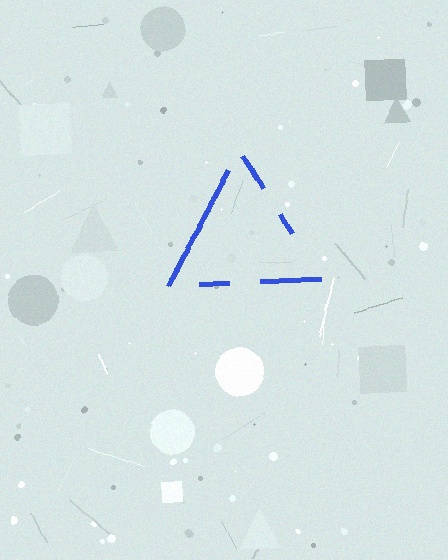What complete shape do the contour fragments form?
The contour fragments form a triangle.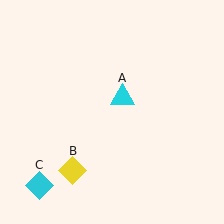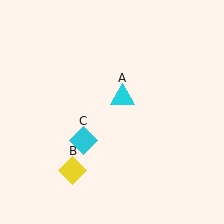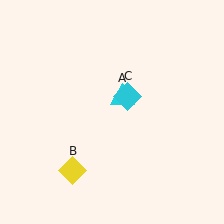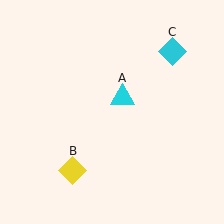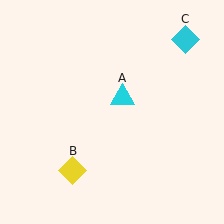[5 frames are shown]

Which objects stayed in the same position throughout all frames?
Cyan triangle (object A) and yellow diamond (object B) remained stationary.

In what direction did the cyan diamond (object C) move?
The cyan diamond (object C) moved up and to the right.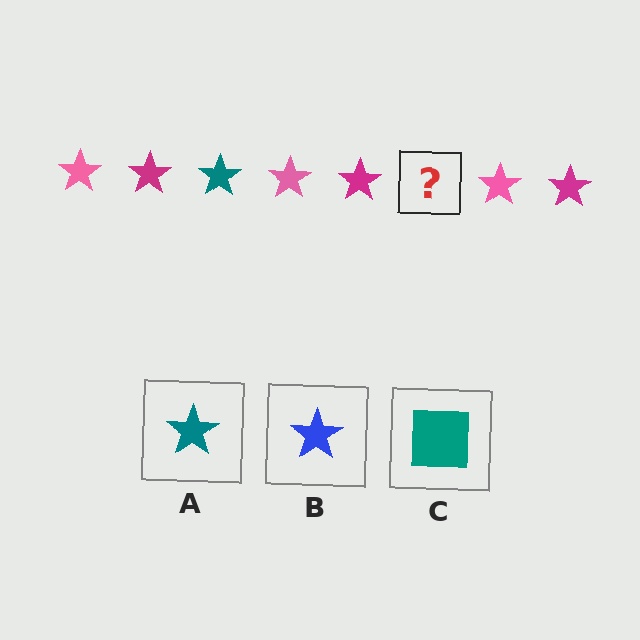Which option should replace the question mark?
Option A.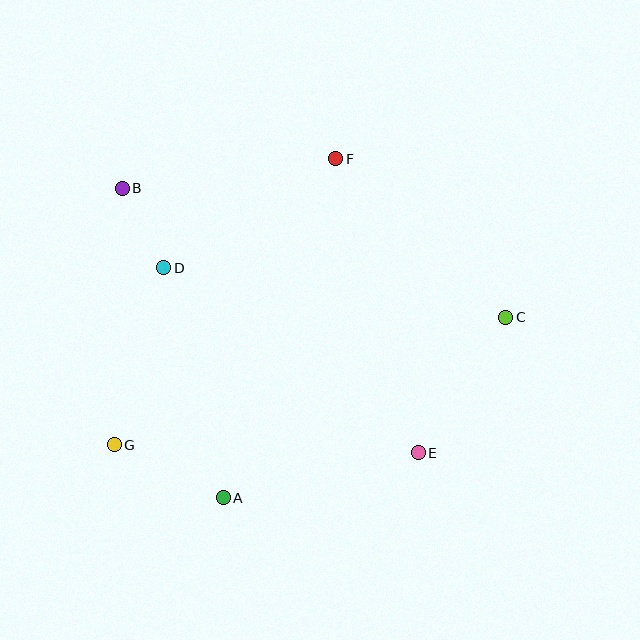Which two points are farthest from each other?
Points C and G are farthest from each other.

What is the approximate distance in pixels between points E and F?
The distance between E and F is approximately 305 pixels.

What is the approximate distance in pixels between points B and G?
The distance between B and G is approximately 257 pixels.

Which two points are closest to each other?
Points B and D are closest to each other.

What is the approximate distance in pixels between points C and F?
The distance between C and F is approximately 232 pixels.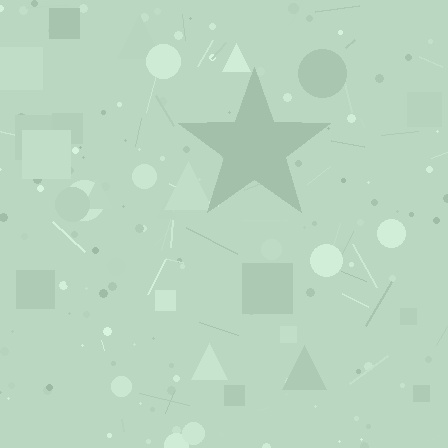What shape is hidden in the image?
A star is hidden in the image.